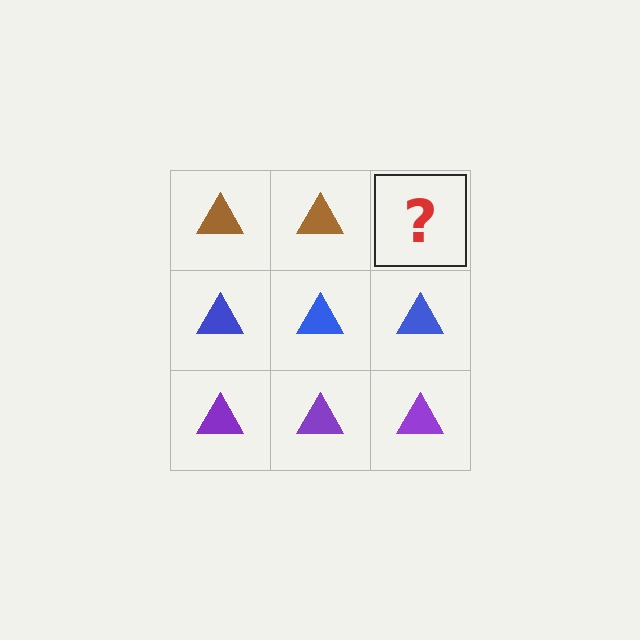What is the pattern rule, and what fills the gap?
The rule is that each row has a consistent color. The gap should be filled with a brown triangle.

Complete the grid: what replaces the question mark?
The question mark should be replaced with a brown triangle.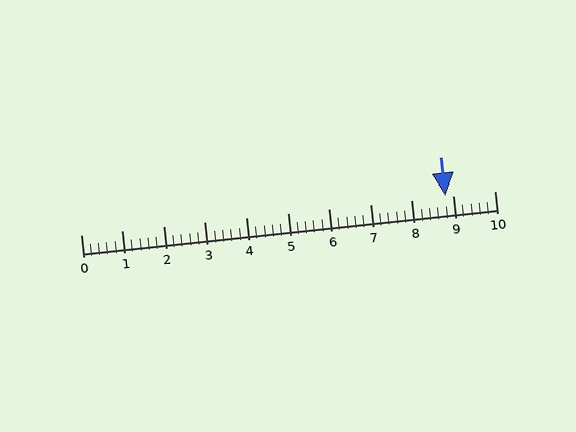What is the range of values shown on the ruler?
The ruler shows values from 0 to 10.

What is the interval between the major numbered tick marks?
The major tick marks are spaced 1 units apart.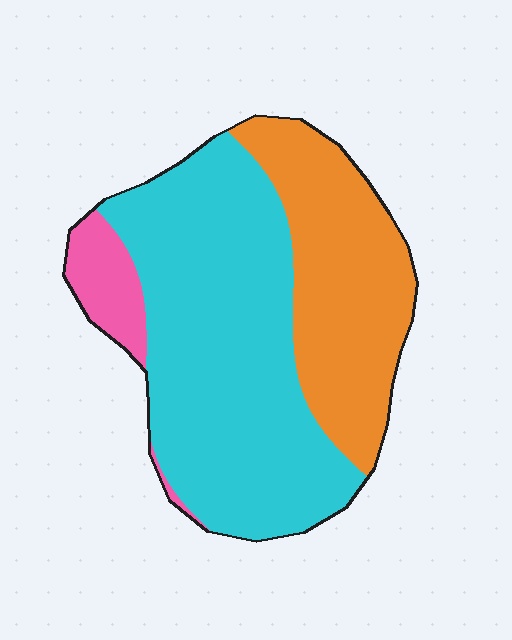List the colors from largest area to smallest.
From largest to smallest: cyan, orange, pink.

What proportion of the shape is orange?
Orange takes up about one third (1/3) of the shape.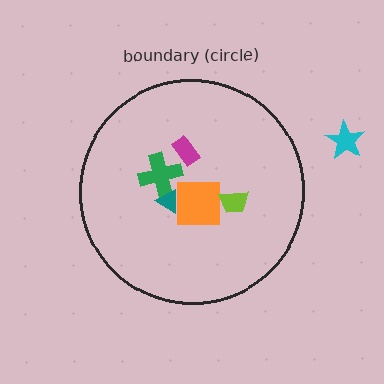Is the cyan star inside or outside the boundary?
Outside.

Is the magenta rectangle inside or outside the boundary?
Inside.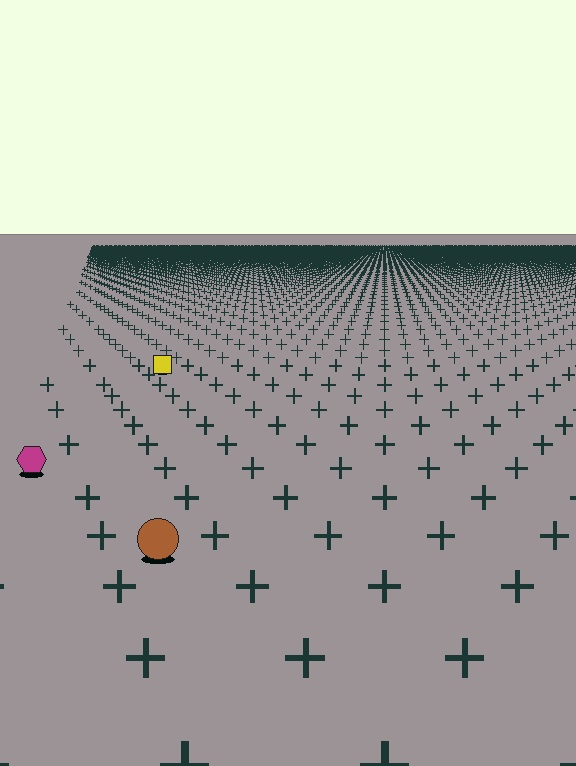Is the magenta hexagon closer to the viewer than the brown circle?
No. The brown circle is closer — you can tell from the texture gradient: the ground texture is coarser near it.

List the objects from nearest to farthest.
From nearest to farthest: the brown circle, the magenta hexagon, the yellow square.